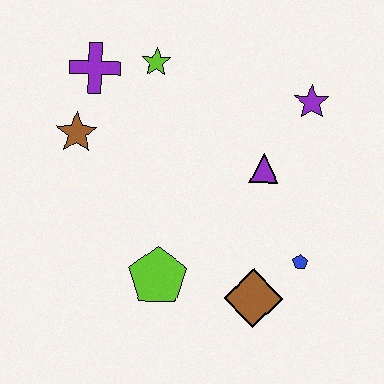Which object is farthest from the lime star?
The brown diamond is farthest from the lime star.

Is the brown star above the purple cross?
No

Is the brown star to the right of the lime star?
No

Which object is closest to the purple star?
The purple triangle is closest to the purple star.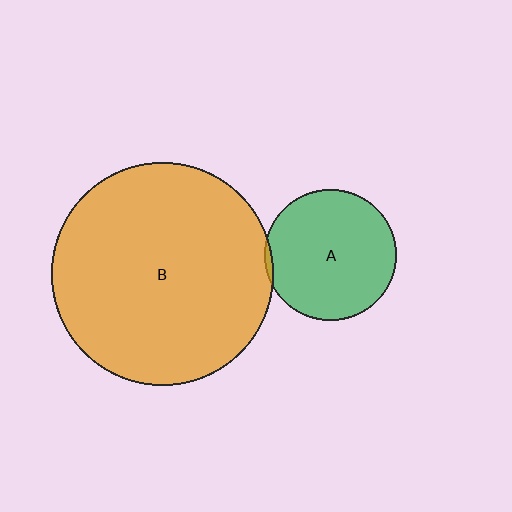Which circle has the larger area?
Circle B (orange).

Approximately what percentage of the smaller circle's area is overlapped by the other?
Approximately 5%.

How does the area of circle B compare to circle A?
Approximately 2.8 times.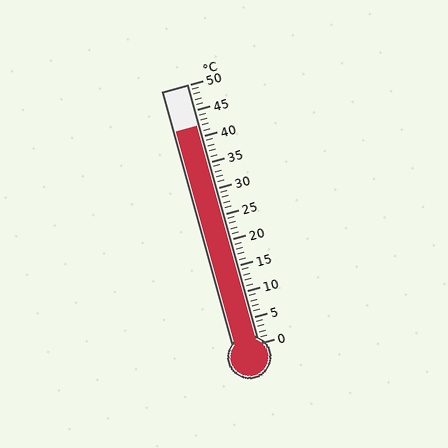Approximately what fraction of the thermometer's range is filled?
The thermometer is filled to approximately 85% of its range.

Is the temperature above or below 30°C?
The temperature is above 30°C.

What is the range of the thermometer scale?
The thermometer scale ranges from 0°C to 50°C.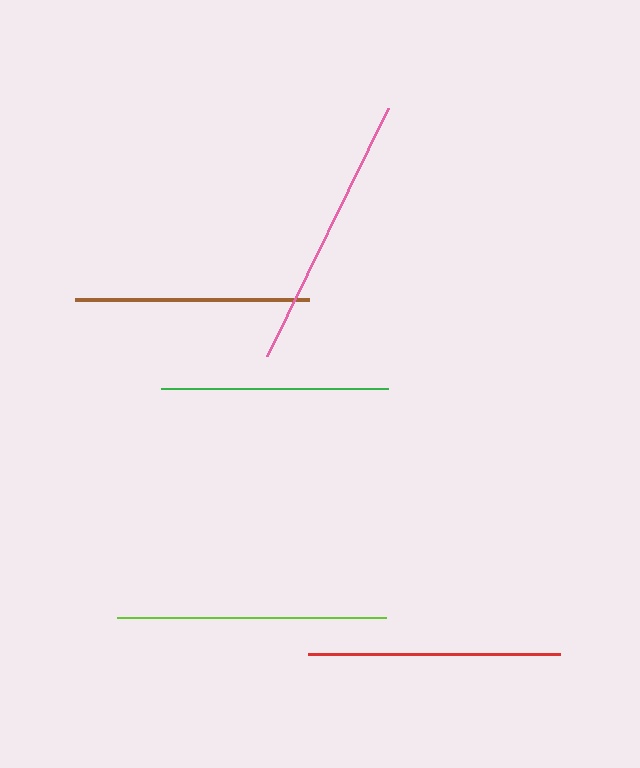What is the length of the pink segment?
The pink segment is approximately 276 pixels long.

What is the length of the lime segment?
The lime segment is approximately 268 pixels long.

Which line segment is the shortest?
The green line is the shortest at approximately 227 pixels.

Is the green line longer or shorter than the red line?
The red line is longer than the green line.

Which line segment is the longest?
The pink line is the longest at approximately 276 pixels.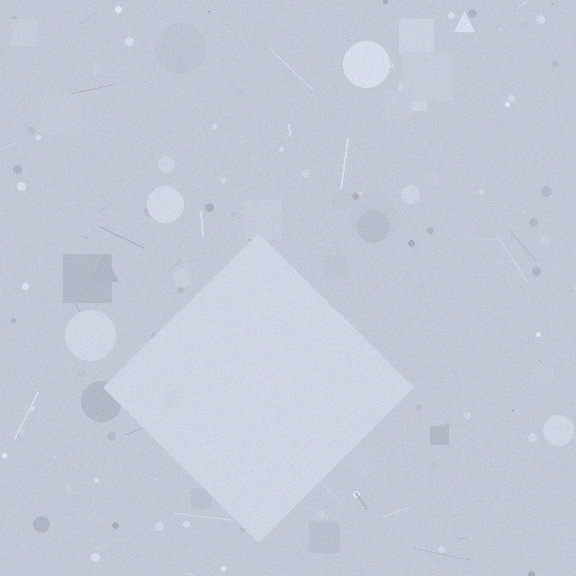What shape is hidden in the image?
A diamond is hidden in the image.